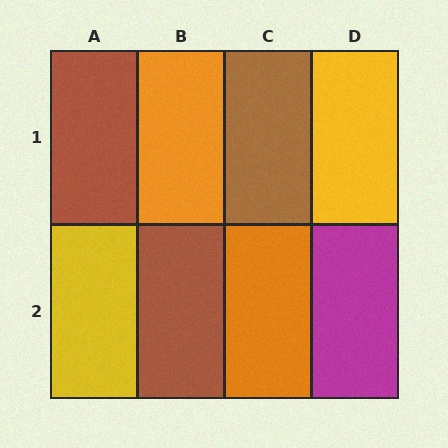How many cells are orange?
2 cells are orange.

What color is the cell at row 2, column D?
Magenta.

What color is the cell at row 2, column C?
Orange.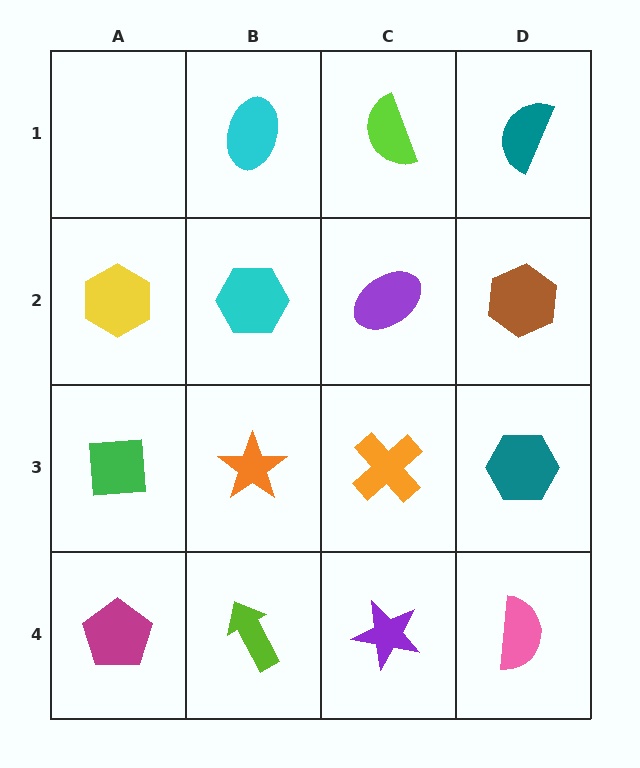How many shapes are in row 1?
3 shapes.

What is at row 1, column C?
A lime semicircle.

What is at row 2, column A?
A yellow hexagon.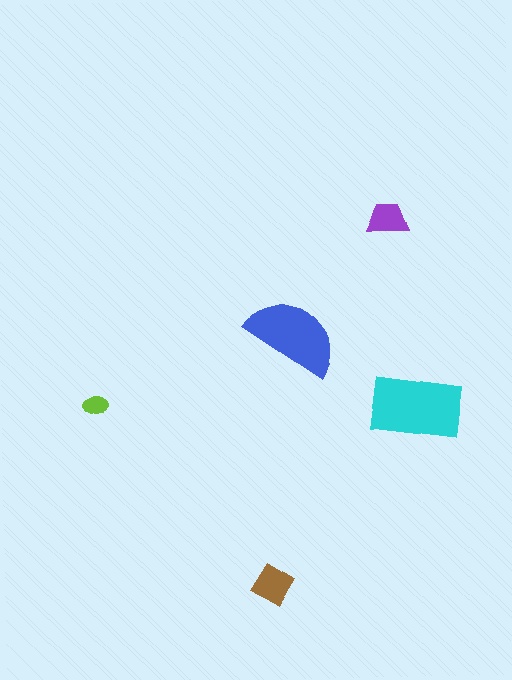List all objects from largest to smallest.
The cyan rectangle, the blue semicircle, the brown diamond, the purple trapezoid, the lime ellipse.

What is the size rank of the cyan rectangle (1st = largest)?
1st.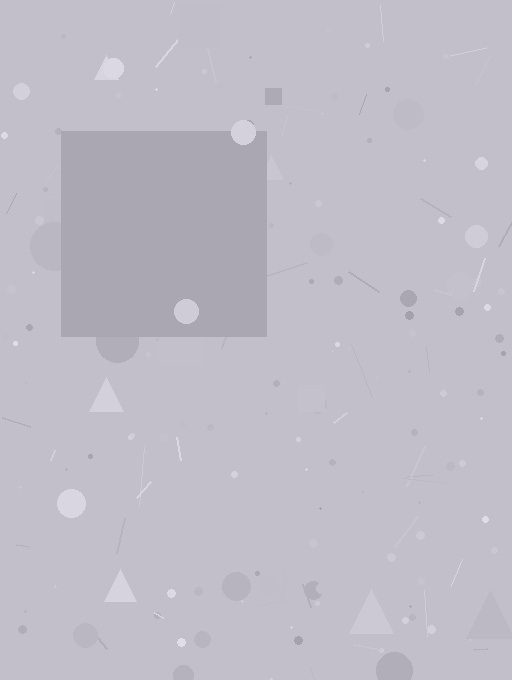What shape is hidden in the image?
A square is hidden in the image.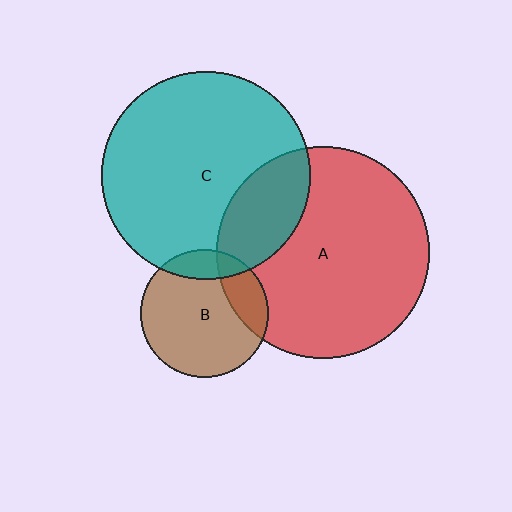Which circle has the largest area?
Circle A (red).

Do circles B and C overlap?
Yes.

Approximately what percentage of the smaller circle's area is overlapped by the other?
Approximately 15%.